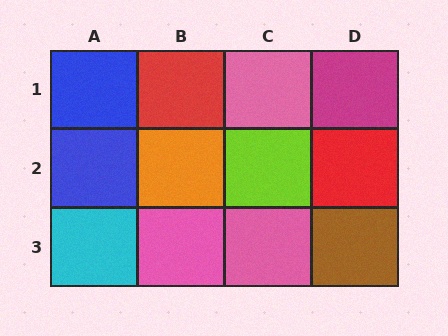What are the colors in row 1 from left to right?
Blue, red, pink, magenta.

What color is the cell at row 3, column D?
Brown.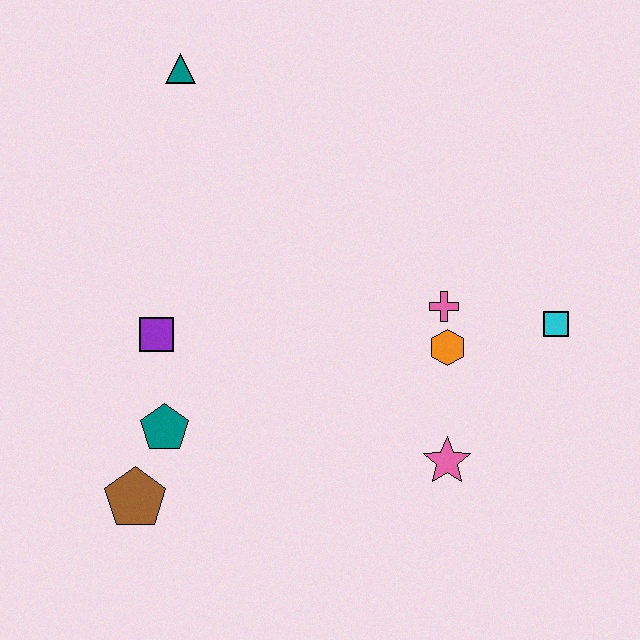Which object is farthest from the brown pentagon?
The cyan square is farthest from the brown pentagon.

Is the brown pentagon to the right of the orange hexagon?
No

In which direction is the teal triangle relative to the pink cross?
The teal triangle is to the left of the pink cross.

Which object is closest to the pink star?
The orange hexagon is closest to the pink star.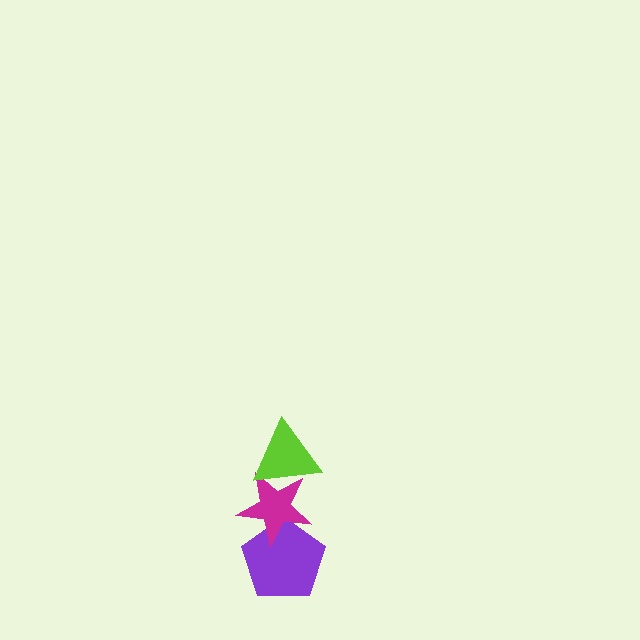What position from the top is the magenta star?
The magenta star is 2nd from the top.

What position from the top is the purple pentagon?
The purple pentagon is 3rd from the top.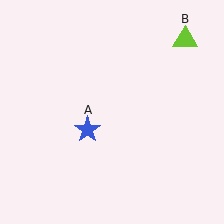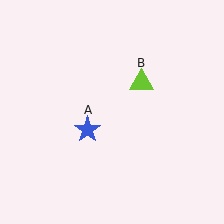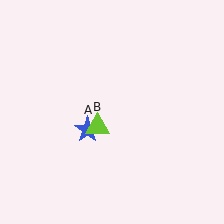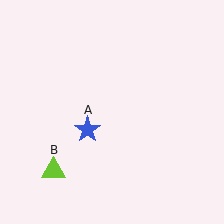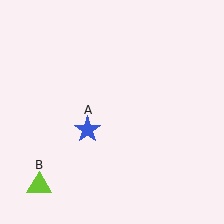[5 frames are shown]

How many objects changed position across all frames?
1 object changed position: lime triangle (object B).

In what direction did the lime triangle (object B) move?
The lime triangle (object B) moved down and to the left.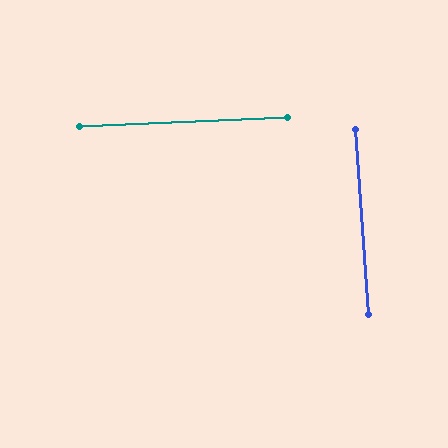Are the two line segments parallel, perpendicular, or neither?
Perpendicular — they meet at approximately 89°.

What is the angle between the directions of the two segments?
Approximately 89 degrees.